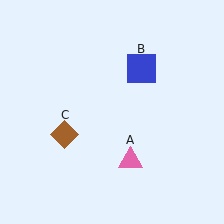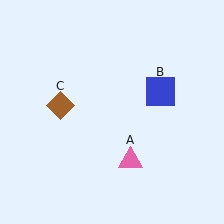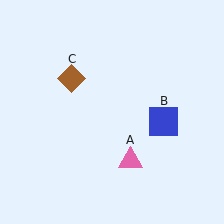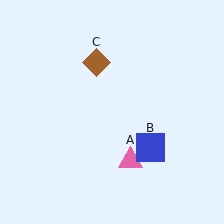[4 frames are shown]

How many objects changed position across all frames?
2 objects changed position: blue square (object B), brown diamond (object C).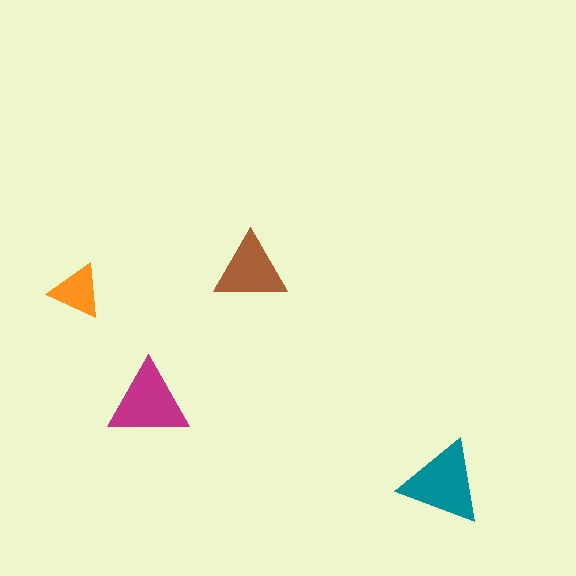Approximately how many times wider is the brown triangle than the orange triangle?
About 1.5 times wider.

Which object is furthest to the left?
The orange triangle is leftmost.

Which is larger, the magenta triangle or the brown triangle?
The magenta one.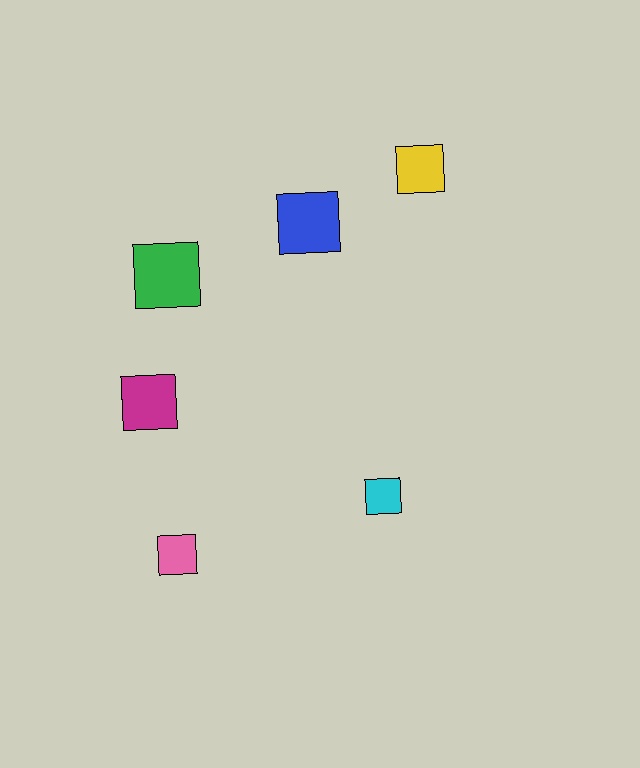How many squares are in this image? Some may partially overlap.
There are 6 squares.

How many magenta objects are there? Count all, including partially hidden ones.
There is 1 magenta object.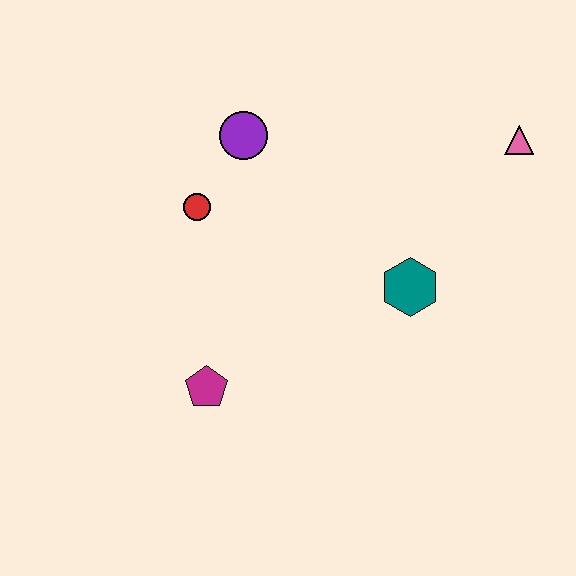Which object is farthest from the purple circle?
The pink triangle is farthest from the purple circle.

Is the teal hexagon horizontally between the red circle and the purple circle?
No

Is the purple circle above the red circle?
Yes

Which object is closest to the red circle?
The purple circle is closest to the red circle.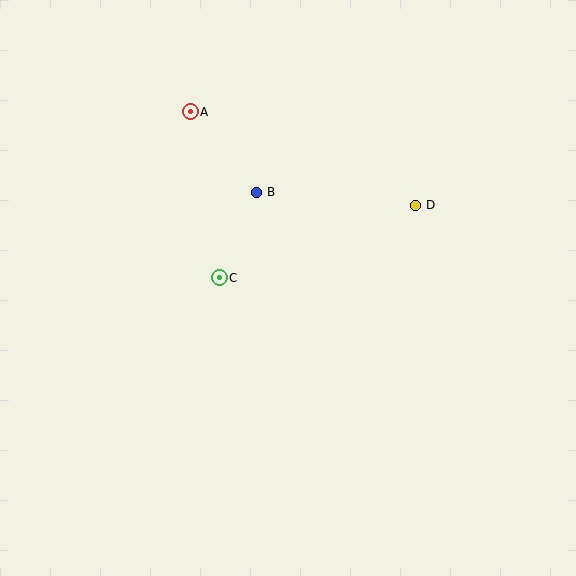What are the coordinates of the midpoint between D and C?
The midpoint between D and C is at (318, 242).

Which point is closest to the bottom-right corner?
Point D is closest to the bottom-right corner.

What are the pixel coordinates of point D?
Point D is at (416, 205).